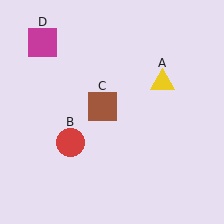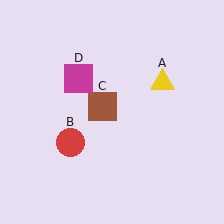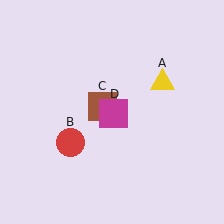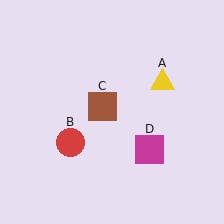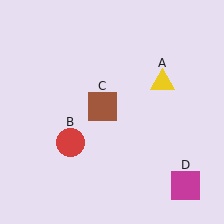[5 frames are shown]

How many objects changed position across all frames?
1 object changed position: magenta square (object D).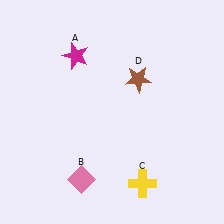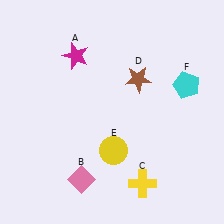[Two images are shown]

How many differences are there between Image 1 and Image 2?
There are 2 differences between the two images.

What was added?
A yellow circle (E), a cyan pentagon (F) were added in Image 2.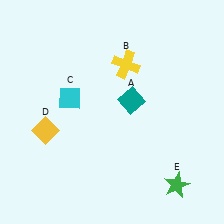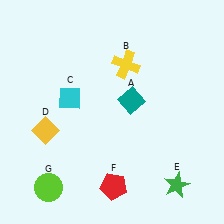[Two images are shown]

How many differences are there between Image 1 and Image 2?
There are 2 differences between the two images.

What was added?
A red pentagon (F), a lime circle (G) were added in Image 2.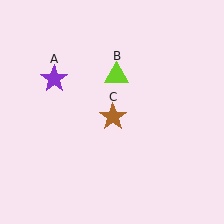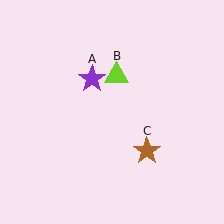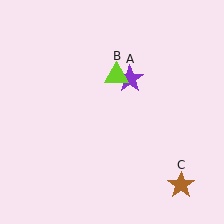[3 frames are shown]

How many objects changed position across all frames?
2 objects changed position: purple star (object A), brown star (object C).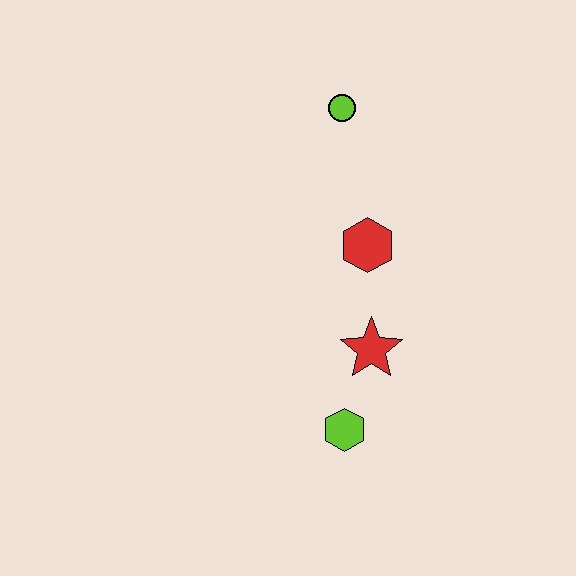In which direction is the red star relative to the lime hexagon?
The red star is above the lime hexagon.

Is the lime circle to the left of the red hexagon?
Yes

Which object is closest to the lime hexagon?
The red star is closest to the lime hexagon.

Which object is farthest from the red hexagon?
The lime hexagon is farthest from the red hexagon.